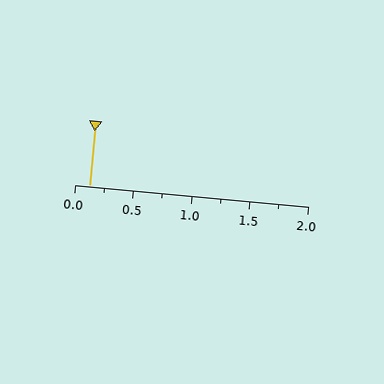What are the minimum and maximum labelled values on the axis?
The axis runs from 0.0 to 2.0.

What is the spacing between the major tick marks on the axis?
The major ticks are spaced 0.5 apart.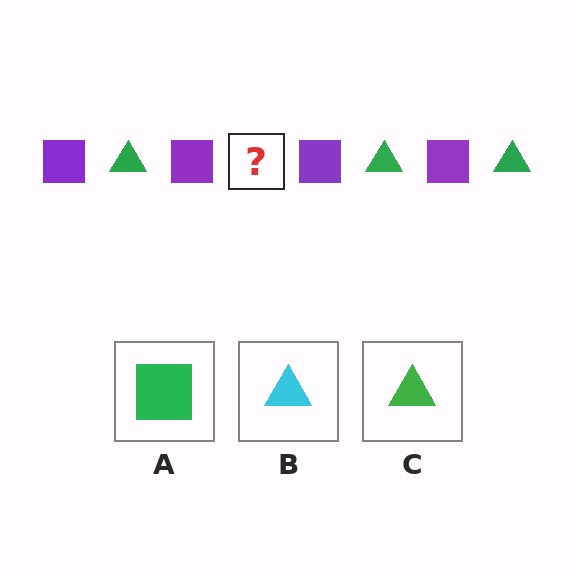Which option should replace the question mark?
Option C.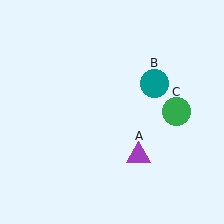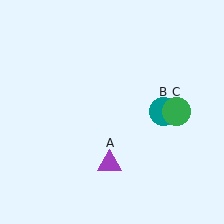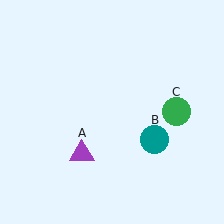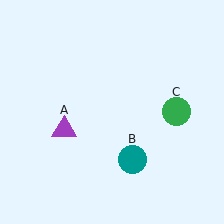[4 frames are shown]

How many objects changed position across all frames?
2 objects changed position: purple triangle (object A), teal circle (object B).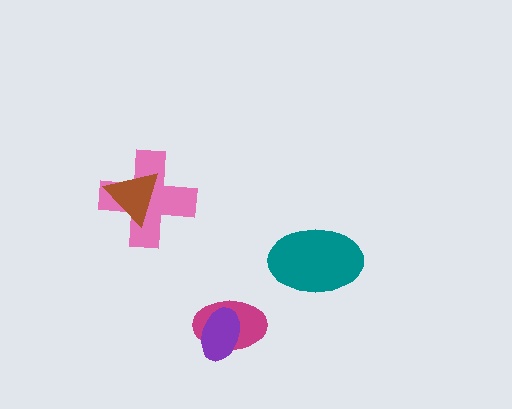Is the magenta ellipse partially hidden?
Yes, it is partially covered by another shape.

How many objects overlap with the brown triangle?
1 object overlaps with the brown triangle.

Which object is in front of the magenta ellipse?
The purple ellipse is in front of the magenta ellipse.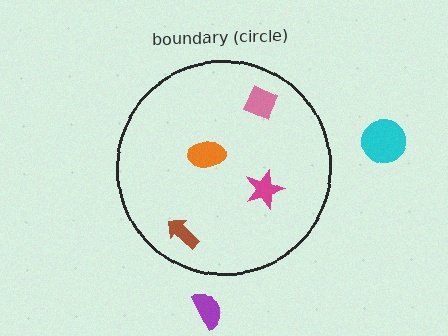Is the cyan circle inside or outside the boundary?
Outside.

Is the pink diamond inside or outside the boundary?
Inside.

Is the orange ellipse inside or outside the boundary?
Inside.